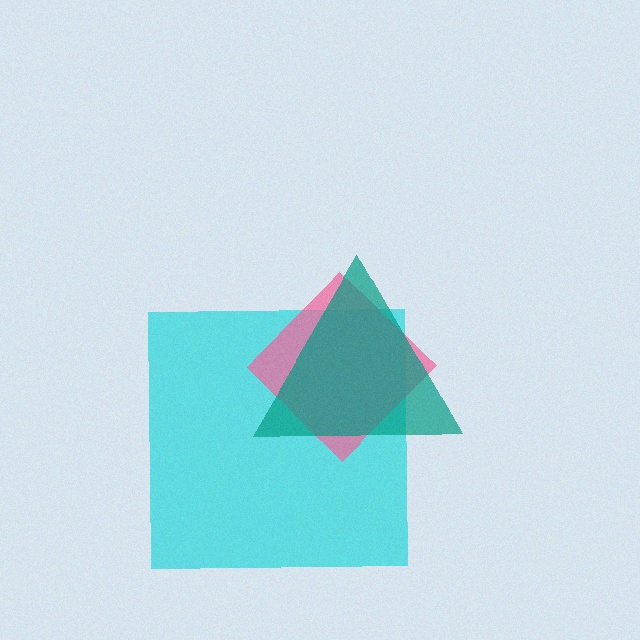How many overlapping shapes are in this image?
There are 3 overlapping shapes in the image.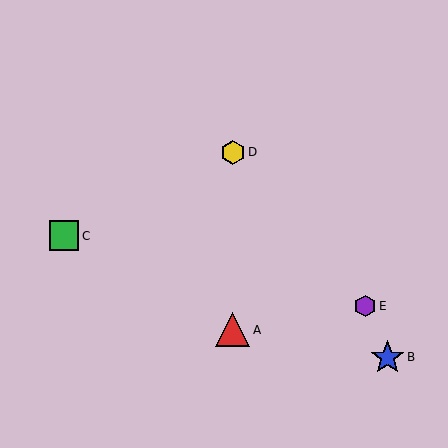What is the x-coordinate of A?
Object A is at x≈233.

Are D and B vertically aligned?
No, D is at x≈233 and B is at x≈388.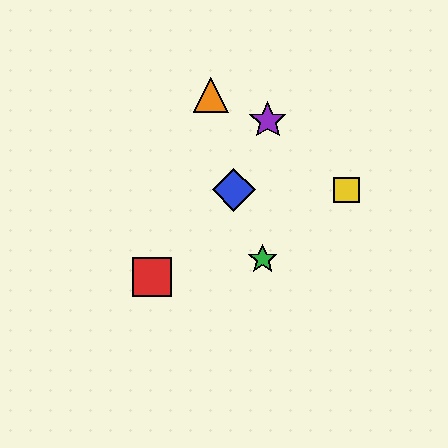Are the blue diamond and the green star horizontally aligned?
No, the blue diamond is at y≈190 and the green star is at y≈259.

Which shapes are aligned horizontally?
The blue diamond, the yellow square are aligned horizontally.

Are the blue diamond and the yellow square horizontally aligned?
Yes, both are at y≈190.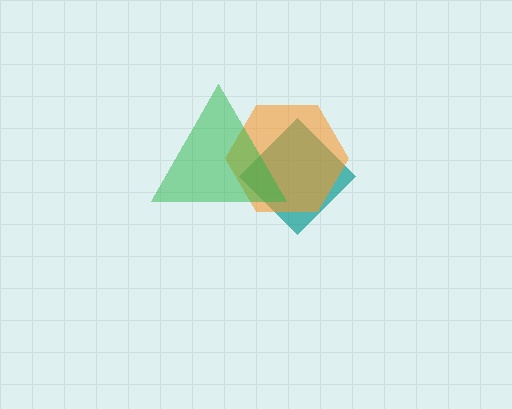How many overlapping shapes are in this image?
There are 3 overlapping shapes in the image.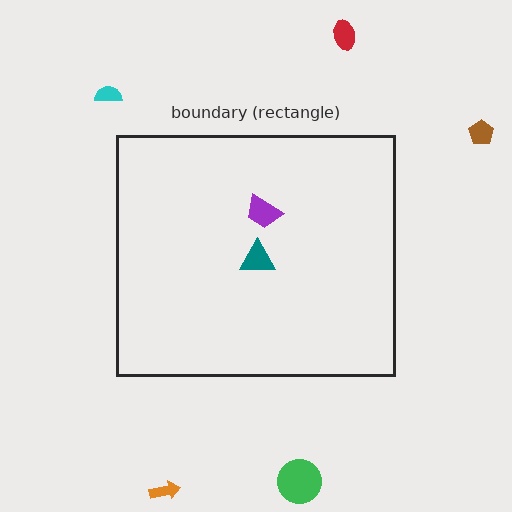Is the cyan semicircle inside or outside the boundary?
Outside.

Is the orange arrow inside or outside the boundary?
Outside.